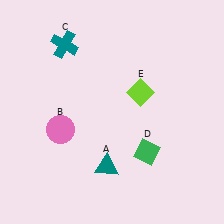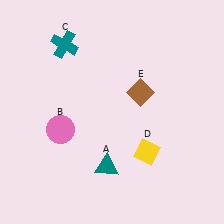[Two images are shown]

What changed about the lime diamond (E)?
In Image 1, E is lime. In Image 2, it changed to brown.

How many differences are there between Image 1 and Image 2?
There are 2 differences between the two images.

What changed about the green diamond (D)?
In Image 1, D is green. In Image 2, it changed to yellow.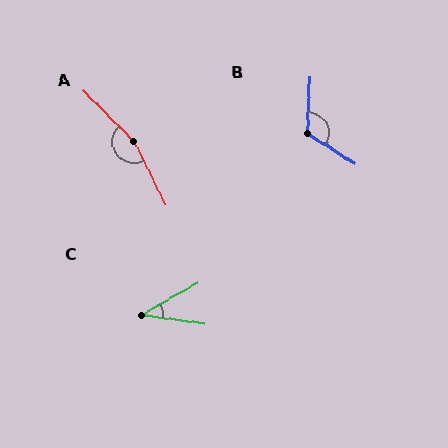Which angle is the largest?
A, at approximately 162 degrees.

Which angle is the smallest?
C, at approximately 37 degrees.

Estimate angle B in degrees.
Approximately 121 degrees.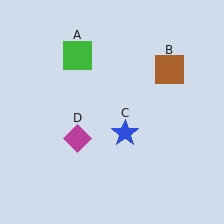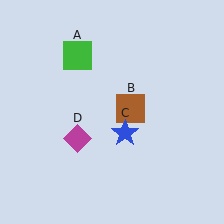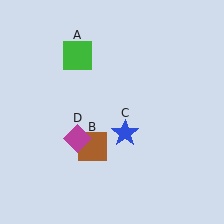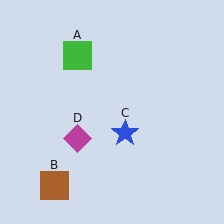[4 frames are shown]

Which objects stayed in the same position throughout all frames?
Green square (object A) and blue star (object C) and magenta diamond (object D) remained stationary.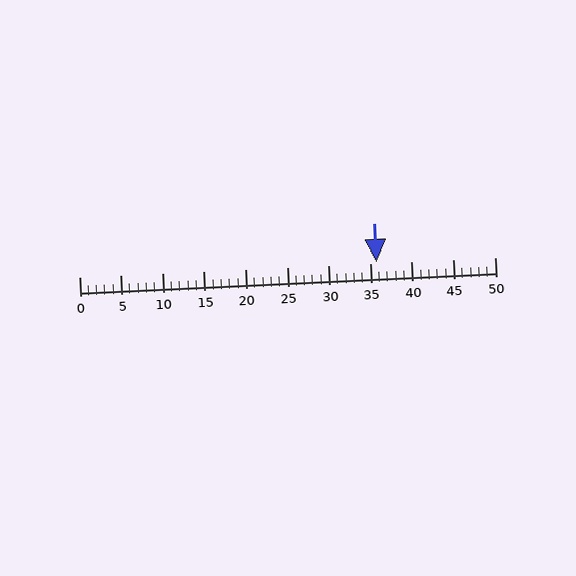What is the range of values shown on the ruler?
The ruler shows values from 0 to 50.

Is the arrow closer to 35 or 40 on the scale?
The arrow is closer to 35.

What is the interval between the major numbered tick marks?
The major tick marks are spaced 5 units apart.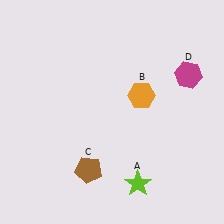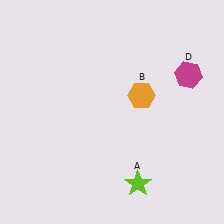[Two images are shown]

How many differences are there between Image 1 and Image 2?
There is 1 difference between the two images.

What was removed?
The brown pentagon (C) was removed in Image 2.